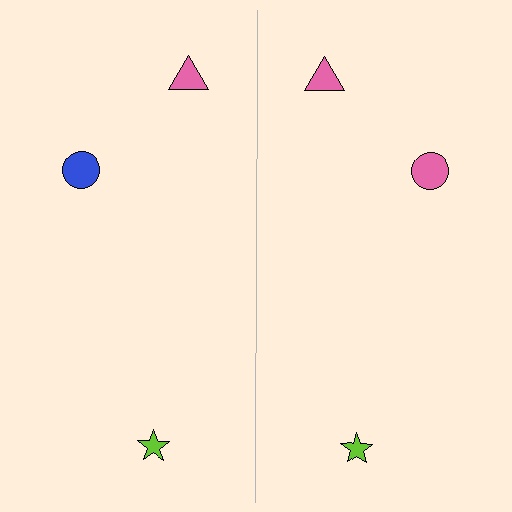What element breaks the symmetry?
The pink circle on the right side breaks the symmetry — its mirror counterpart is blue.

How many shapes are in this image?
There are 6 shapes in this image.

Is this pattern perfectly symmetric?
No, the pattern is not perfectly symmetric. The pink circle on the right side breaks the symmetry — its mirror counterpart is blue.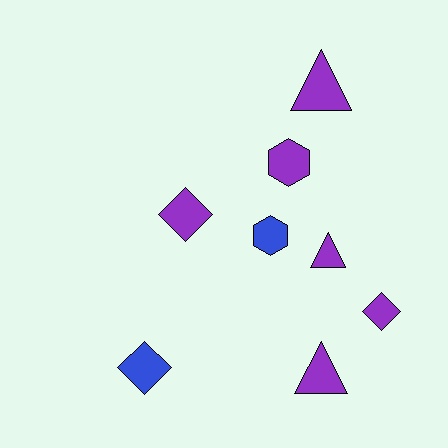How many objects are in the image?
There are 8 objects.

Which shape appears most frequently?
Triangle, with 3 objects.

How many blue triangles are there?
There are no blue triangles.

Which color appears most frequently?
Purple, with 6 objects.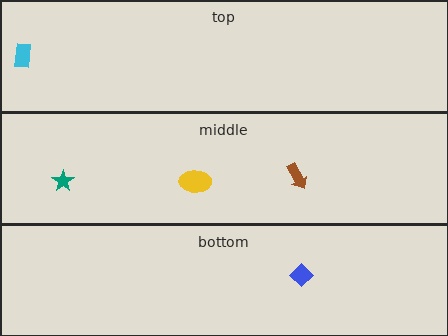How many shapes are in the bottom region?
1.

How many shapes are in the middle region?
3.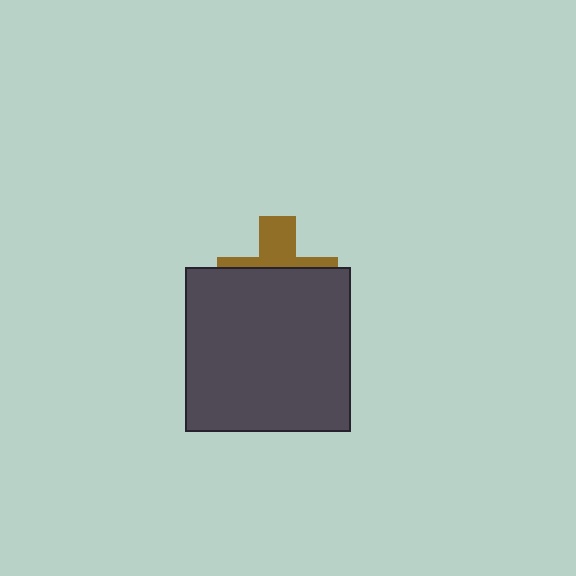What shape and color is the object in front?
The object in front is a dark gray square.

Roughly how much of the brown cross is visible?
A small part of it is visible (roughly 37%).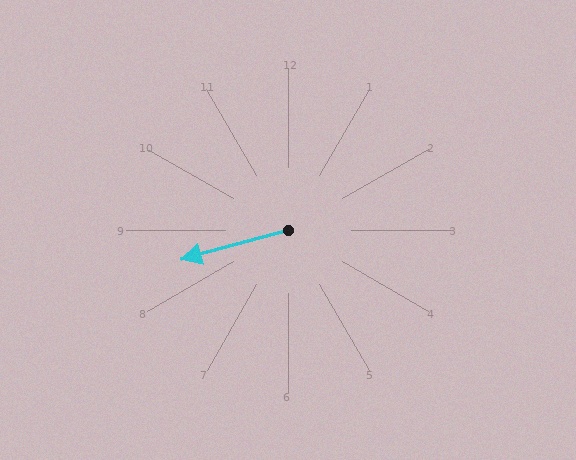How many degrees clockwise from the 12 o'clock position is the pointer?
Approximately 255 degrees.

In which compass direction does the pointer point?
West.